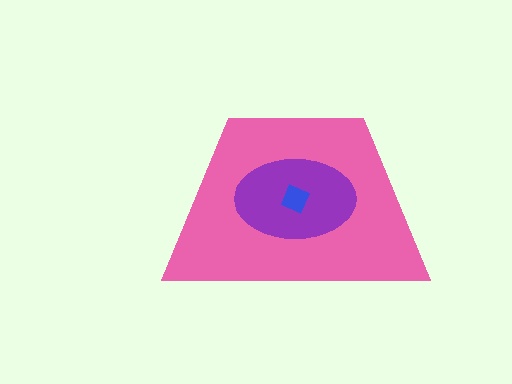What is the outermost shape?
The pink trapezoid.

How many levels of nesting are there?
3.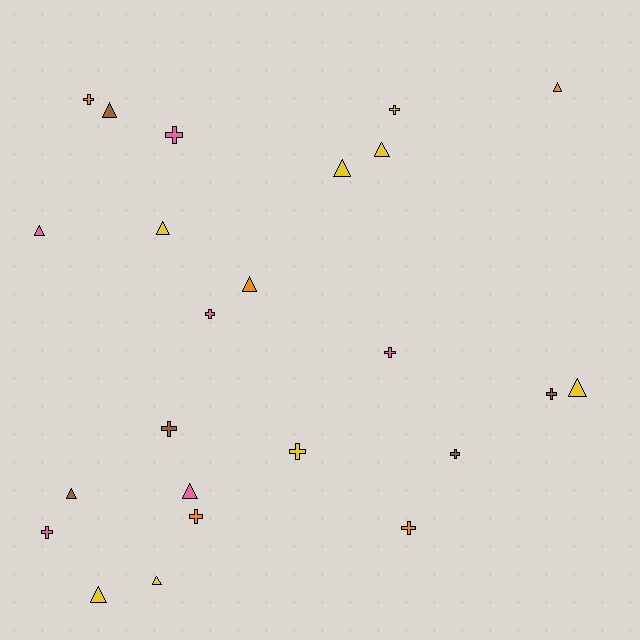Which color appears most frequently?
Yellow, with 8 objects.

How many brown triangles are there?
There are 2 brown triangles.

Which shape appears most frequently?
Triangle, with 12 objects.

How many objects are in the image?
There are 24 objects.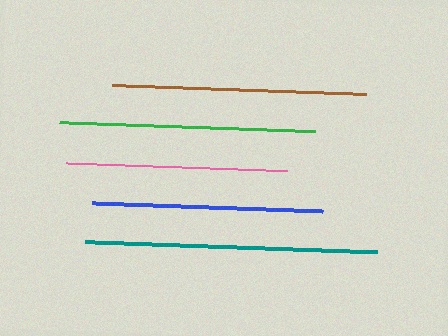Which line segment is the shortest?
The pink line is the shortest at approximately 221 pixels.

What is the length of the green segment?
The green segment is approximately 255 pixels long.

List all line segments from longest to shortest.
From longest to shortest: teal, green, brown, blue, pink.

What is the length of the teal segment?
The teal segment is approximately 292 pixels long.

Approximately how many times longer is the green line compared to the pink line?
The green line is approximately 1.2 times the length of the pink line.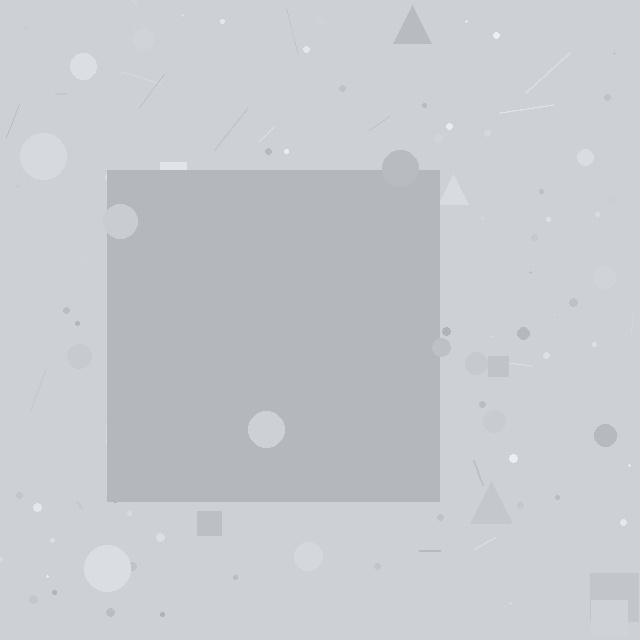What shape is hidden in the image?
A square is hidden in the image.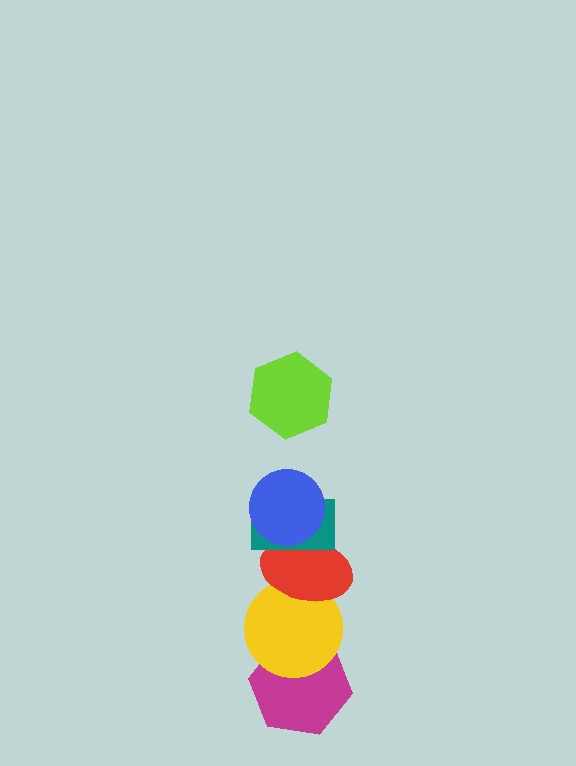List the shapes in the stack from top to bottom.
From top to bottom: the lime hexagon, the blue circle, the teal rectangle, the red ellipse, the yellow circle, the magenta hexagon.